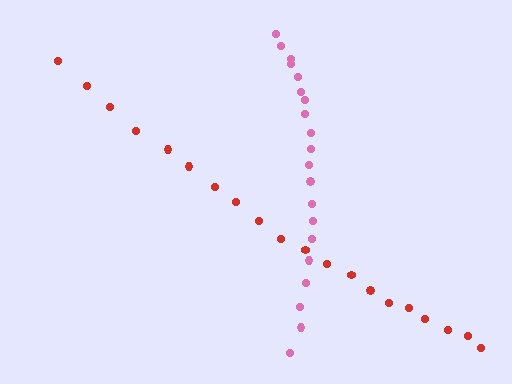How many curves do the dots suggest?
There are 2 distinct paths.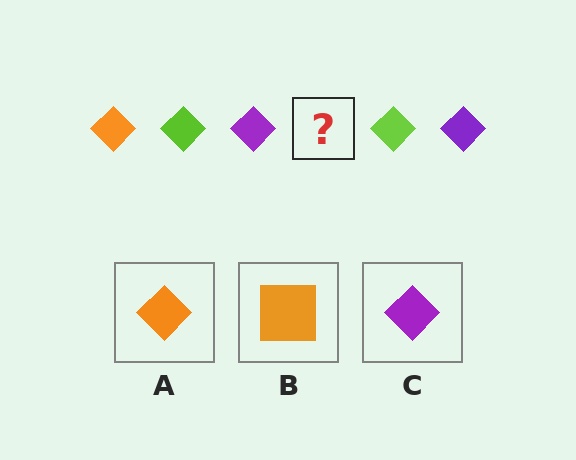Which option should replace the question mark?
Option A.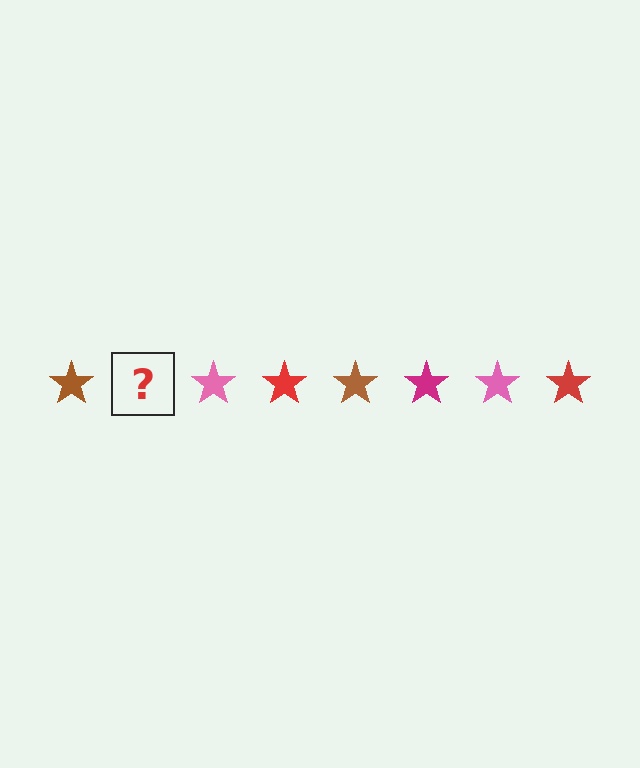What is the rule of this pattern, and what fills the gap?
The rule is that the pattern cycles through brown, magenta, pink, red stars. The gap should be filled with a magenta star.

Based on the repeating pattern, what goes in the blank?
The blank should be a magenta star.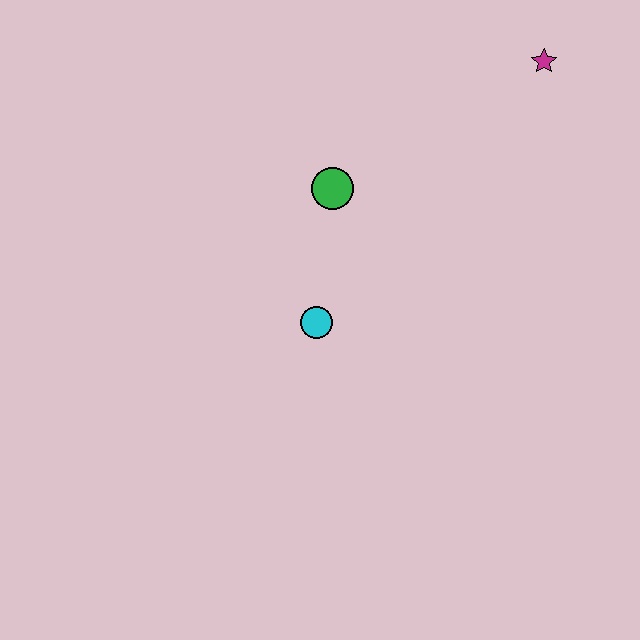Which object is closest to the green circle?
The cyan circle is closest to the green circle.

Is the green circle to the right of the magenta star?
No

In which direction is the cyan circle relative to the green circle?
The cyan circle is below the green circle.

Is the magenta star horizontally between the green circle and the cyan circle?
No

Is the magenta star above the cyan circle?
Yes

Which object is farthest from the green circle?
The magenta star is farthest from the green circle.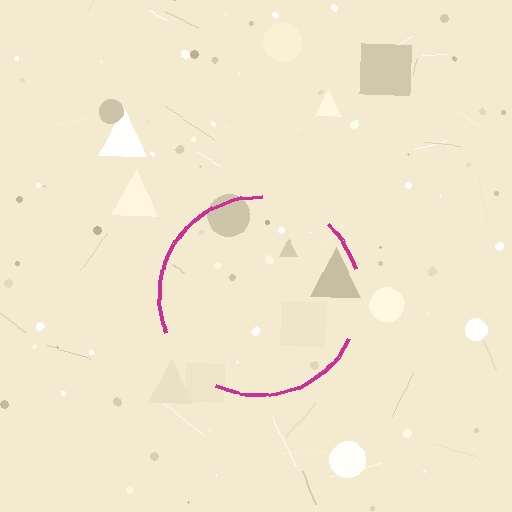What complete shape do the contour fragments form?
The contour fragments form a circle.